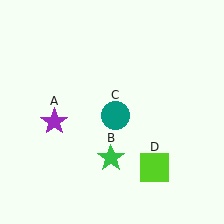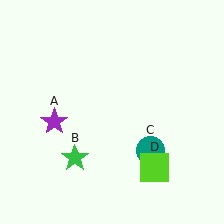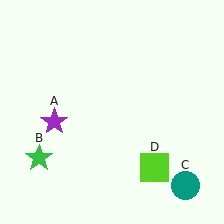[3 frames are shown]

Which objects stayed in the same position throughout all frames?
Purple star (object A) and lime square (object D) remained stationary.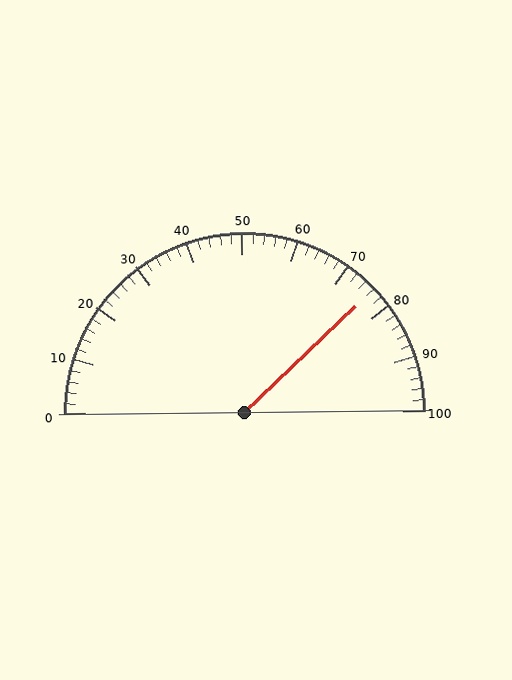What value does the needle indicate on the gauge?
The needle indicates approximately 76.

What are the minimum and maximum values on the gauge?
The gauge ranges from 0 to 100.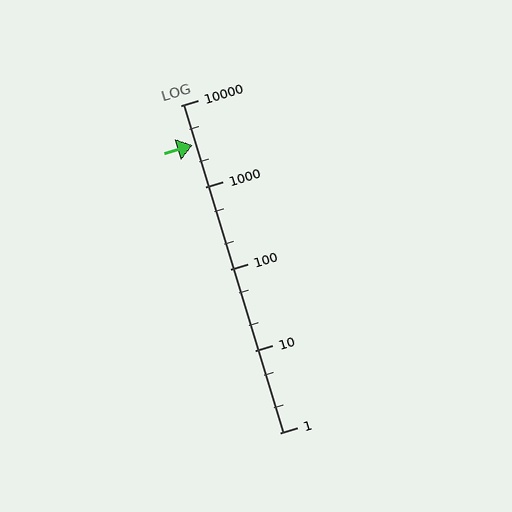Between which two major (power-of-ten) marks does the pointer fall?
The pointer is between 1000 and 10000.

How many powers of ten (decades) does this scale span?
The scale spans 4 decades, from 1 to 10000.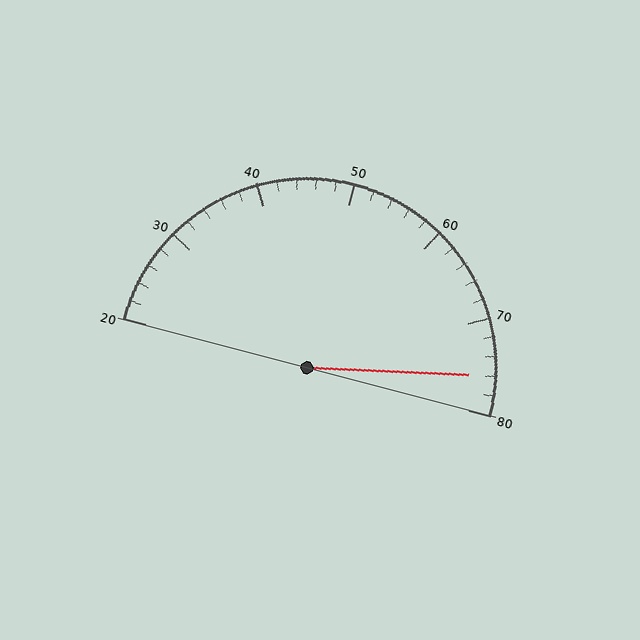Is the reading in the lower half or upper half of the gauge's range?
The reading is in the upper half of the range (20 to 80).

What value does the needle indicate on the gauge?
The needle indicates approximately 76.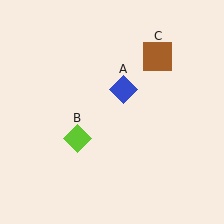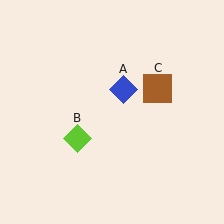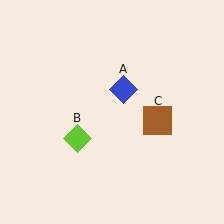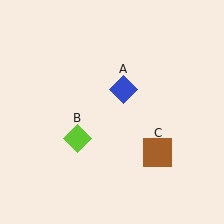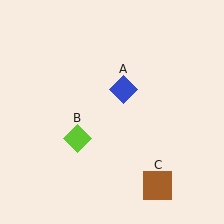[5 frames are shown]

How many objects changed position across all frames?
1 object changed position: brown square (object C).